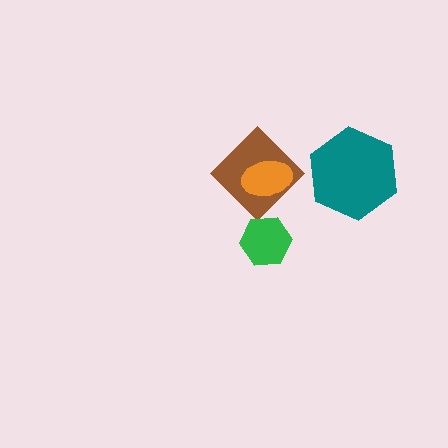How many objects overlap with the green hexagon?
0 objects overlap with the green hexagon.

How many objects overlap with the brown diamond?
1 object overlaps with the brown diamond.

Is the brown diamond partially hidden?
Yes, it is partially covered by another shape.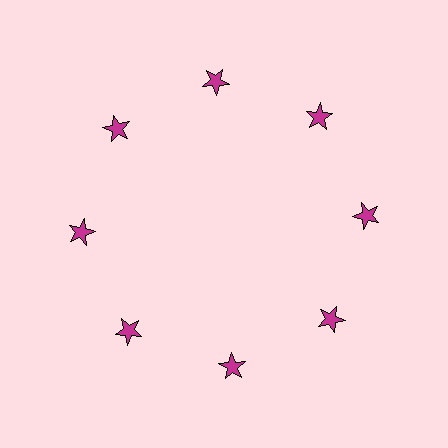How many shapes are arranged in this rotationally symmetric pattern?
There are 8 shapes, arranged in 8 groups of 1.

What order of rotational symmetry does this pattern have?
This pattern has 8-fold rotational symmetry.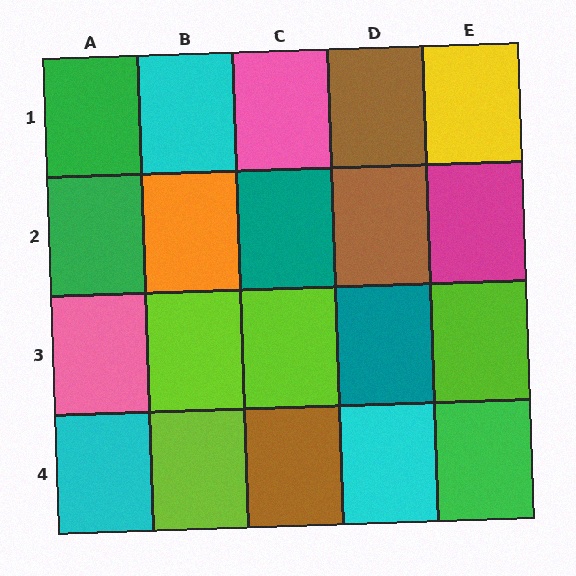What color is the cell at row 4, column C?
Brown.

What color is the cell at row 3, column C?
Lime.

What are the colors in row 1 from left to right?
Green, cyan, pink, brown, yellow.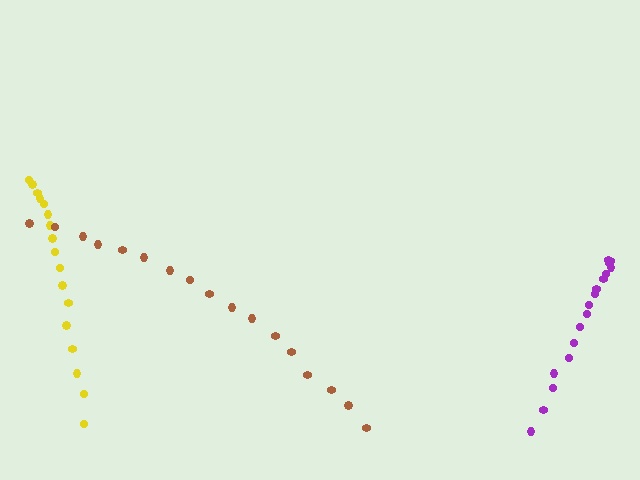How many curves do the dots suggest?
There are 3 distinct paths.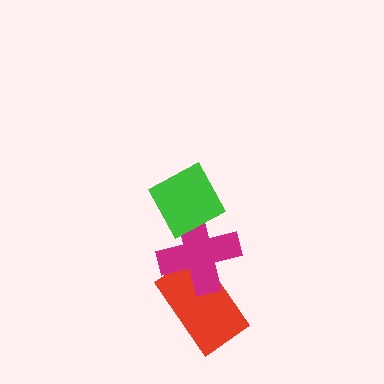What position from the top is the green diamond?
The green diamond is 1st from the top.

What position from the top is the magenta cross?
The magenta cross is 2nd from the top.